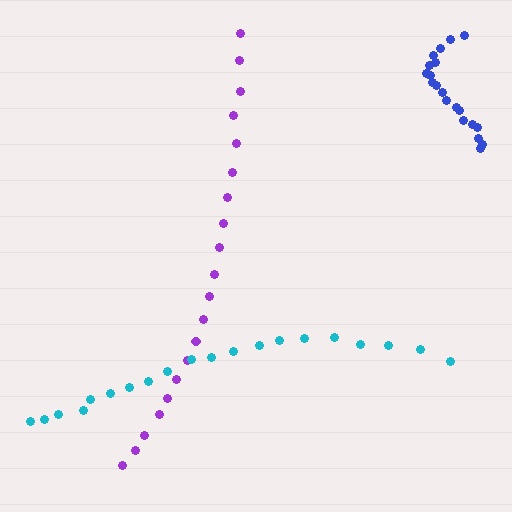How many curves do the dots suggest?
There are 3 distinct paths.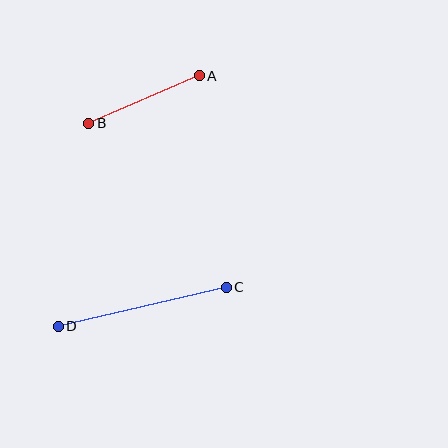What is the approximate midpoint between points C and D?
The midpoint is at approximately (142, 307) pixels.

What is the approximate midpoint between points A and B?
The midpoint is at approximately (144, 99) pixels.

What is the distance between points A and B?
The distance is approximately 120 pixels.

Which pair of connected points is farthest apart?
Points C and D are farthest apart.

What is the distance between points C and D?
The distance is approximately 172 pixels.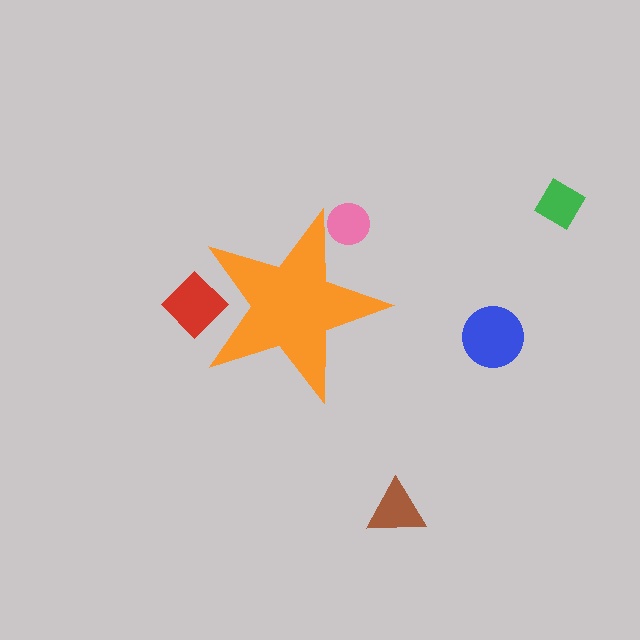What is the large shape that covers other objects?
An orange star.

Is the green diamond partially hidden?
No, the green diamond is fully visible.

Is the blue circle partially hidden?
No, the blue circle is fully visible.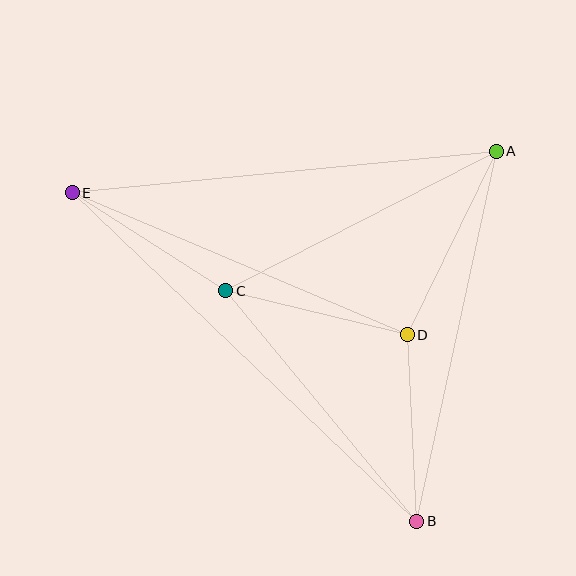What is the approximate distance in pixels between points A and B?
The distance between A and B is approximately 378 pixels.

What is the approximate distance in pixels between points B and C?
The distance between B and C is approximately 299 pixels.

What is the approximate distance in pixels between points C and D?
The distance between C and D is approximately 187 pixels.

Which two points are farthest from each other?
Points B and E are farthest from each other.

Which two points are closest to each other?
Points C and E are closest to each other.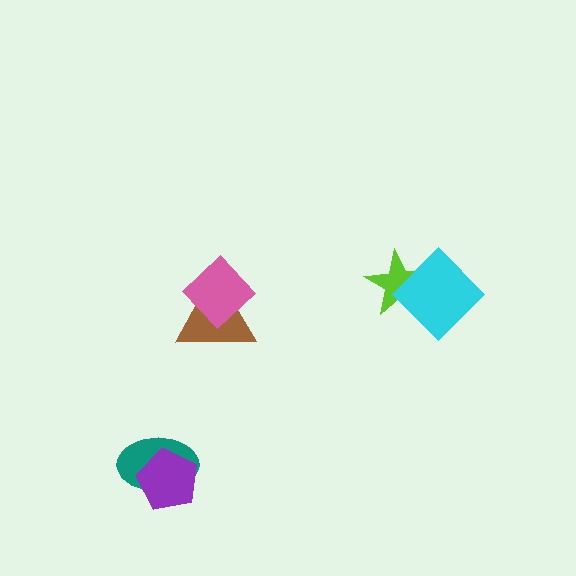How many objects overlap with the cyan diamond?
1 object overlaps with the cyan diamond.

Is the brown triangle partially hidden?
Yes, it is partially covered by another shape.